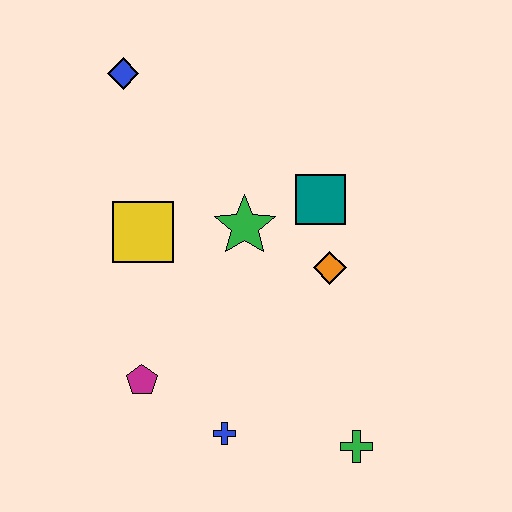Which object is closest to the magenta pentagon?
The blue cross is closest to the magenta pentagon.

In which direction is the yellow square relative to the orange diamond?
The yellow square is to the left of the orange diamond.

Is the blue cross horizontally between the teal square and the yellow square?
Yes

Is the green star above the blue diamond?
No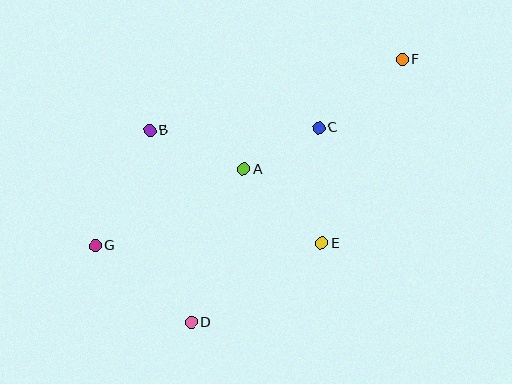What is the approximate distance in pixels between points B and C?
The distance between B and C is approximately 169 pixels.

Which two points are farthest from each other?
Points F and G are farthest from each other.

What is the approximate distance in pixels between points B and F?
The distance between B and F is approximately 262 pixels.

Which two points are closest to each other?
Points A and C are closest to each other.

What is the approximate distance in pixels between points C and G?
The distance between C and G is approximately 253 pixels.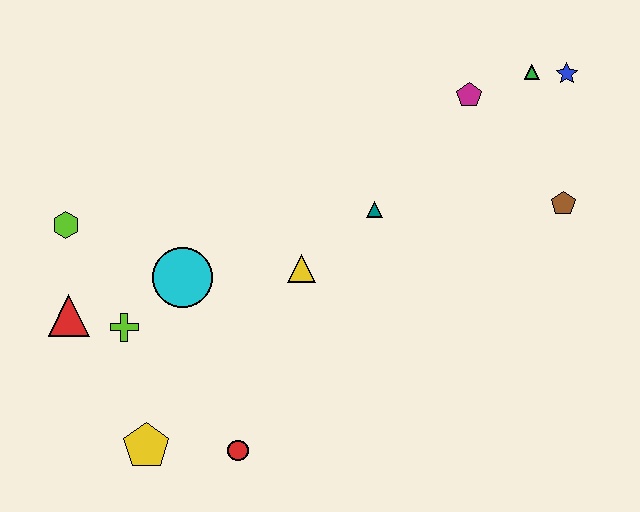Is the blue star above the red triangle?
Yes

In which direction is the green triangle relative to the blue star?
The green triangle is to the left of the blue star.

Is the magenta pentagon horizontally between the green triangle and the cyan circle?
Yes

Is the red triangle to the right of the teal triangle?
No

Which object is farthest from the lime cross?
The blue star is farthest from the lime cross.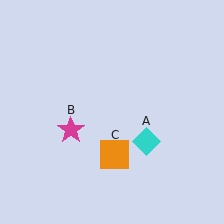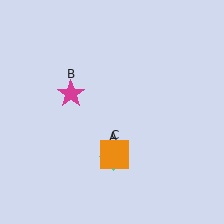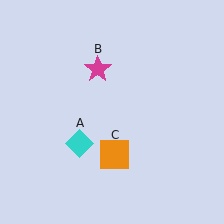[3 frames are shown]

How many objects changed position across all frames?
2 objects changed position: cyan diamond (object A), magenta star (object B).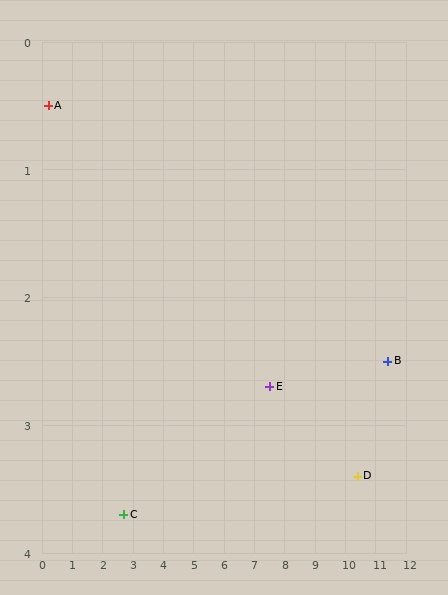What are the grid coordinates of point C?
Point C is at approximately (2.7, 3.7).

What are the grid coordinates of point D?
Point D is at approximately (10.4, 3.4).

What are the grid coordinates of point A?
Point A is at approximately (0.2, 0.5).